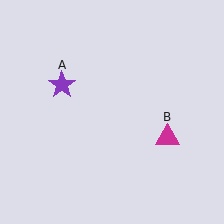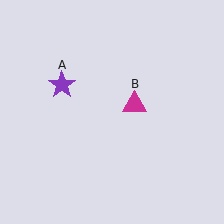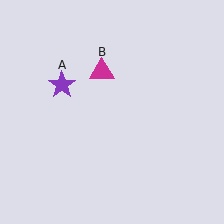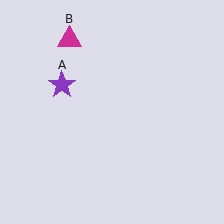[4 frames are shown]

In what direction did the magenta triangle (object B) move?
The magenta triangle (object B) moved up and to the left.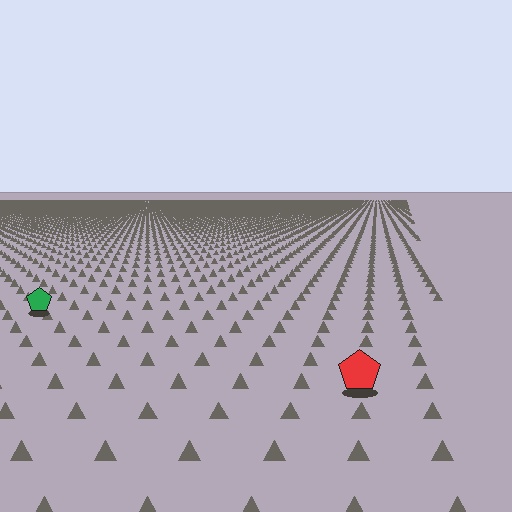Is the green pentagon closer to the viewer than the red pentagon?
No. The red pentagon is closer — you can tell from the texture gradient: the ground texture is coarser near it.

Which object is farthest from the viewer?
The green pentagon is farthest from the viewer. It appears smaller and the ground texture around it is denser.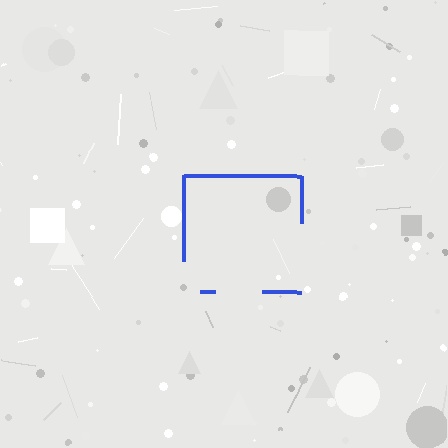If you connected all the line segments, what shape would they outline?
They would outline a square.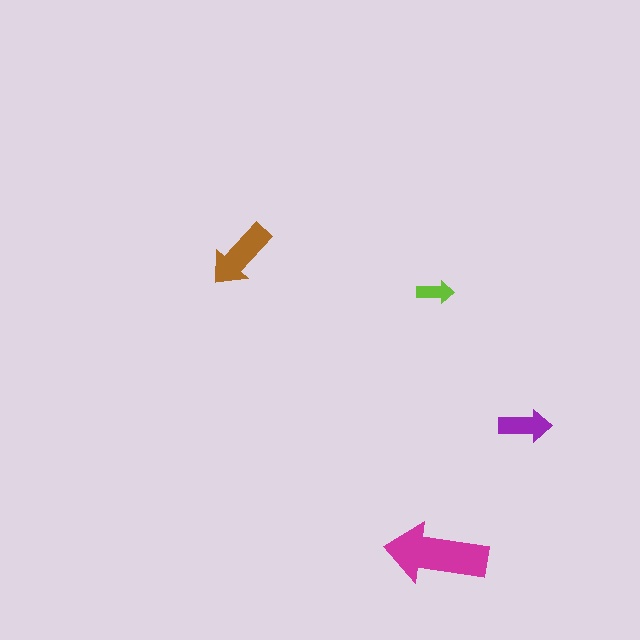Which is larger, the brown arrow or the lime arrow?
The brown one.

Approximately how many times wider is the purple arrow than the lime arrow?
About 1.5 times wider.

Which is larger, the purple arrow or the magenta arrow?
The magenta one.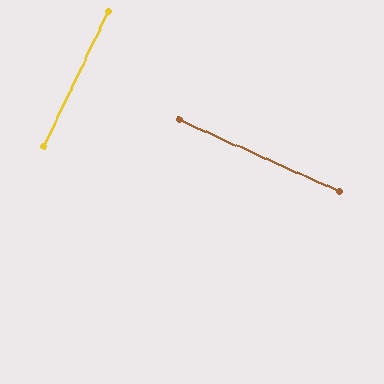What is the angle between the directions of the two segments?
Approximately 88 degrees.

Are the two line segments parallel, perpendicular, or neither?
Perpendicular — they meet at approximately 88°.